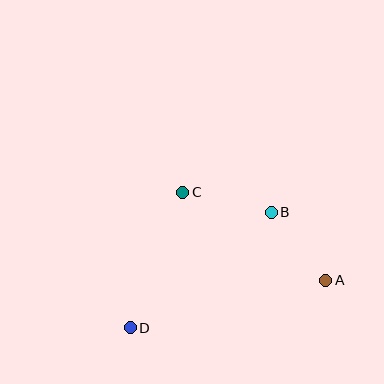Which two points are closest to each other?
Points A and B are closest to each other.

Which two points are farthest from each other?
Points A and D are farthest from each other.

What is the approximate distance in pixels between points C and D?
The distance between C and D is approximately 145 pixels.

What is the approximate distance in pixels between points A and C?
The distance between A and C is approximately 167 pixels.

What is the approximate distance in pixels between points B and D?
The distance between B and D is approximately 182 pixels.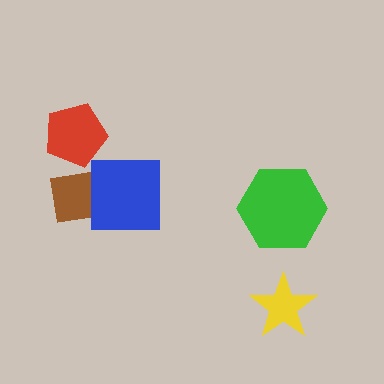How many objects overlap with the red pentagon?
1 object overlaps with the red pentagon.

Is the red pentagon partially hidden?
No, no other shape covers it.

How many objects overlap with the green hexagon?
0 objects overlap with the green hexagon.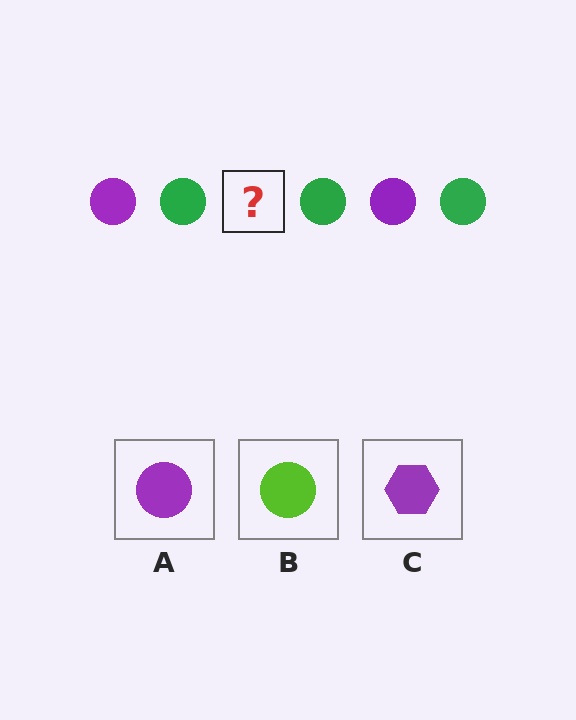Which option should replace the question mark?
Option A.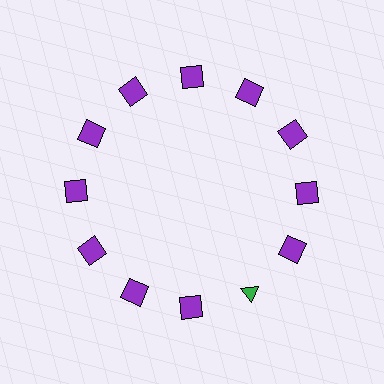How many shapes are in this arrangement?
There are 12 shapes arranged in a ring pattern.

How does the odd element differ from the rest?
It differs in both color (green instead of purple) and shape (triangle instead of square).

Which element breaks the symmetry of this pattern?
The green triangle at roughly the 5 o'clock position breaks the symmetry. All other shapes are purple squares.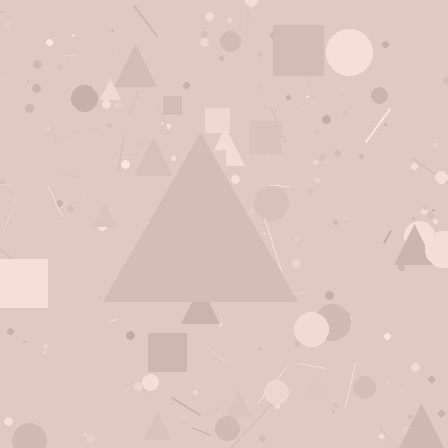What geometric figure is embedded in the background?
A triangle is embedded in the background.